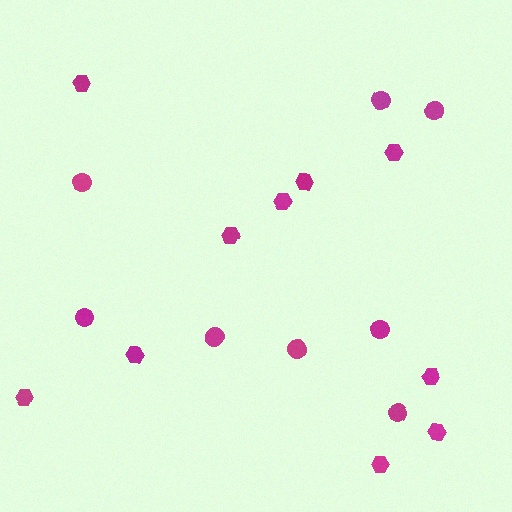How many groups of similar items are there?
There are 2 groups: one group of circles (8) and one group of hexagons (10).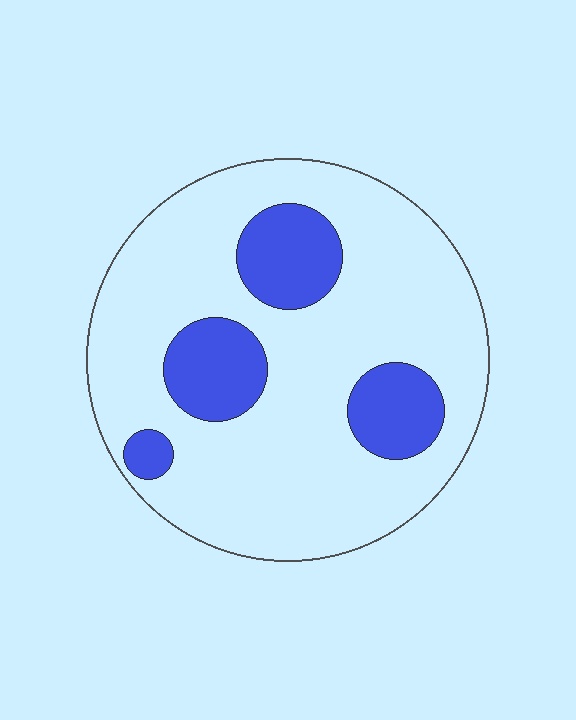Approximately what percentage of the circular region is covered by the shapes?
Approximately 20%.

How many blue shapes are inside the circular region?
4.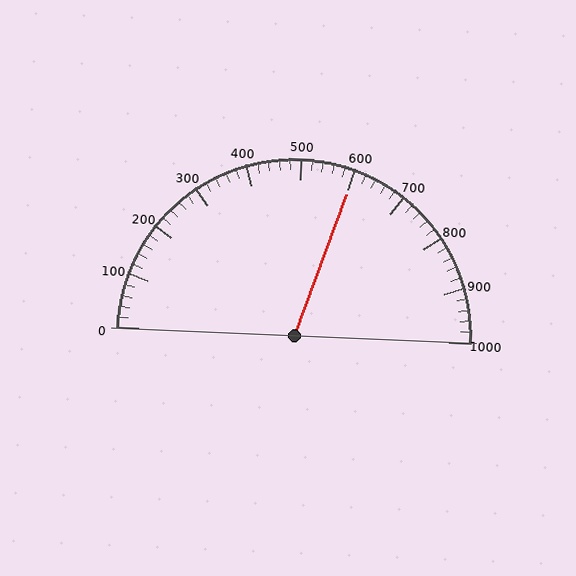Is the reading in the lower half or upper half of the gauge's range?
The reading is in the upper half of the range (0 to 1000).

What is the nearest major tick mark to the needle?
The nearest major tick mark is 600.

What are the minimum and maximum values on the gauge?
The gauge ranges from 0 to 1000.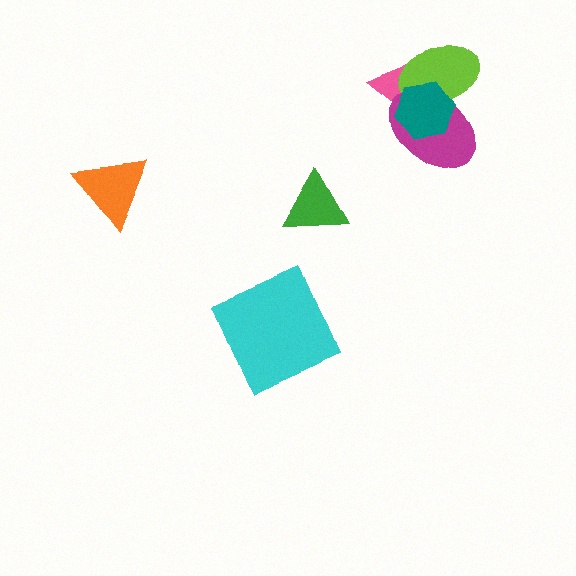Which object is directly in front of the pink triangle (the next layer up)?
The lime ellipse is directly in front of the pink triangle.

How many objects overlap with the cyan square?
0 objects overlap with the cyan square.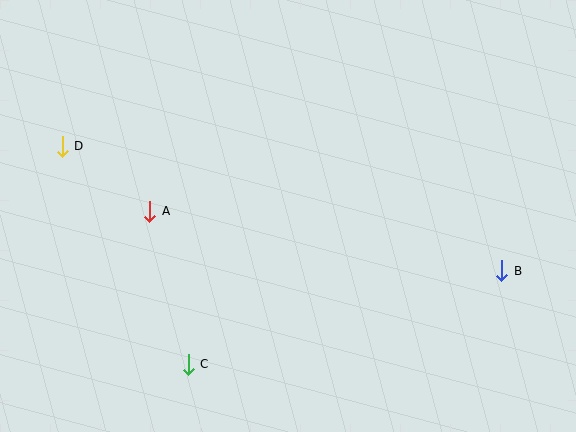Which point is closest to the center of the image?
Point A at (150, 211) is closest to the center.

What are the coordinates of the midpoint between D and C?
The midpoint between D and C is at (125, 255).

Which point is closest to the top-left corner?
Point D is closest to the top-left corner.